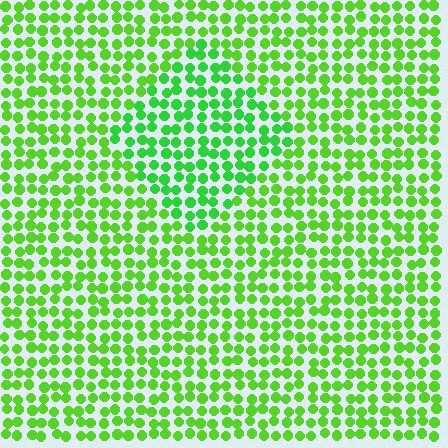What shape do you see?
I see a diamond.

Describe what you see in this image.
The image is filled with small lime elements in a uniform arrangement. A diamond-shaped region is visible where the elements are tinted to a slightly different hue, forming a subtle color boundary.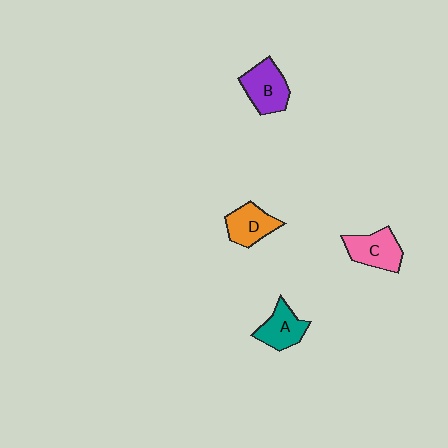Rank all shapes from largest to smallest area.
From largest to smallest: B (purple), C (pink), D (orange), A (teal).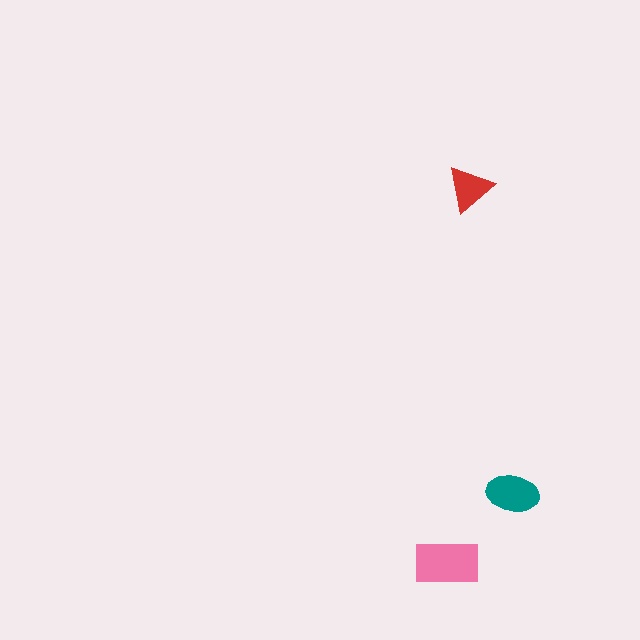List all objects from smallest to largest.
The red triangle, the teal ellipse, the pink rectangle.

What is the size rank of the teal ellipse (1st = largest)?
2nd.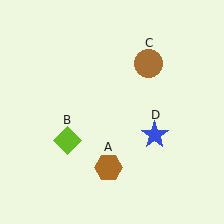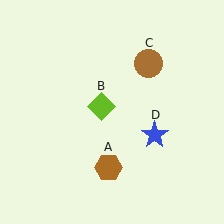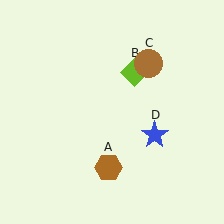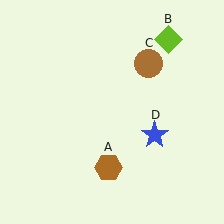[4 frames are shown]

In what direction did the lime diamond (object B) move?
The lime diamond (object B) moved up and to the right.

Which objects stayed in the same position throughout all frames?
Brown hexagon (object A) and brown circle (object C) and blue star (object D) remained stationary.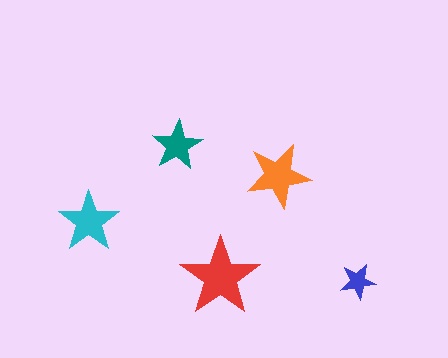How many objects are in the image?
There are 5 objects in the image.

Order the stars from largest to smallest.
the red one, the orange one, the cyan one, the teal one, the blue one.